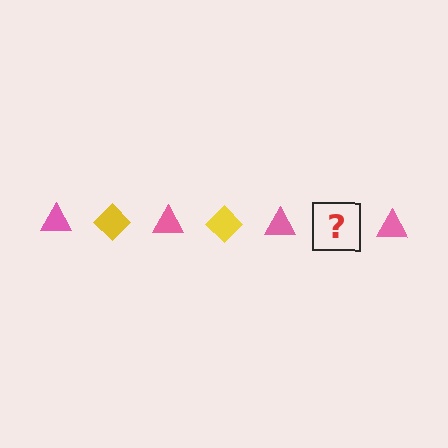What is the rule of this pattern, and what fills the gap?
The rule is that the pattern alternates between pink triangle and yellow diamond. The gap should be filled with a yellow diamond.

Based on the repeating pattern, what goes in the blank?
The blank should be a yellow diamond.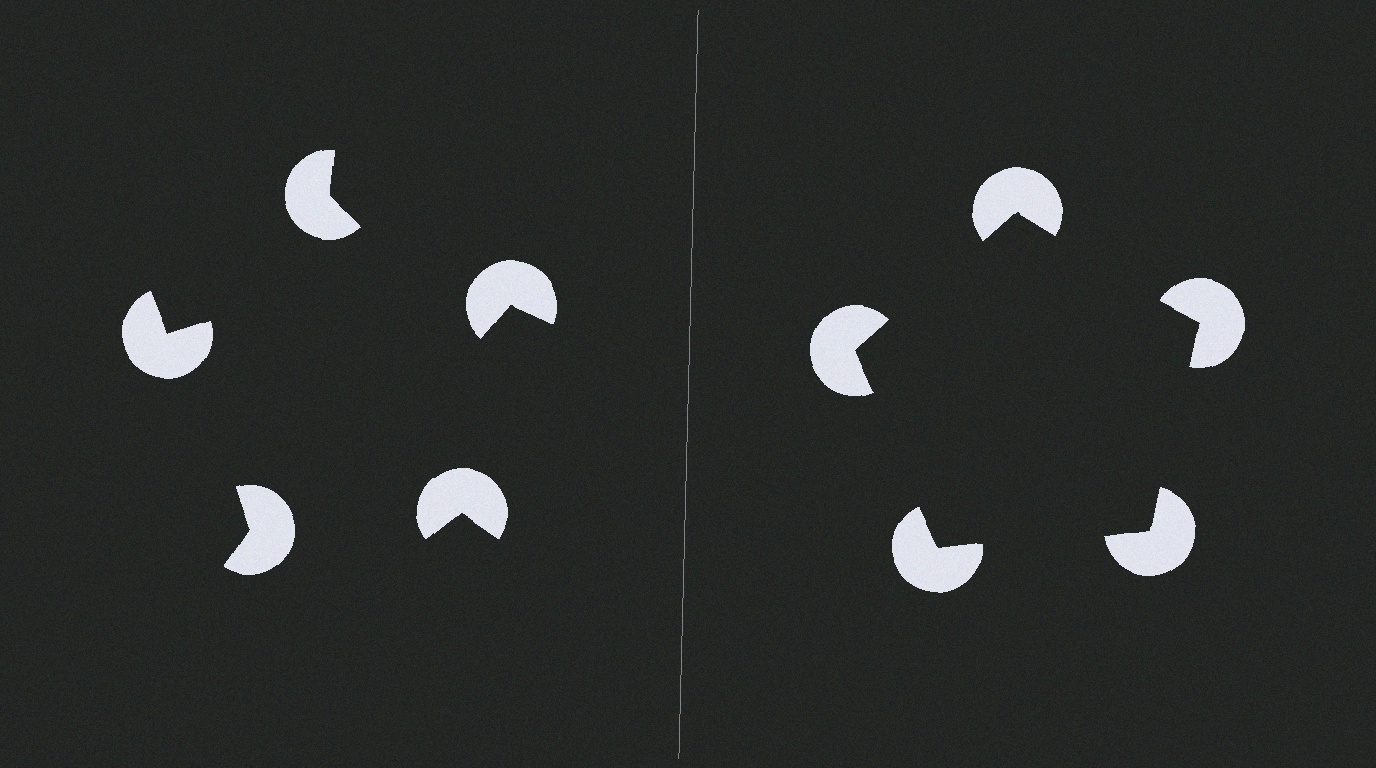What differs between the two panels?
The pac-man discs are positioned identically on both sides; only the wedge orientations differ. On the right they align to a pentagon; on the left they are misaligned.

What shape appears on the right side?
An illusory pentagon.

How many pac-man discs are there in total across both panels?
10 — 5 on each side.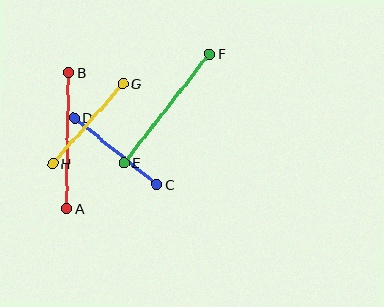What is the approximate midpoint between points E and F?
The midpoint is at approximately (167, 108) pixels.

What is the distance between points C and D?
The distance is approximately 105 pixels.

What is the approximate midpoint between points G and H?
The midpoint is at approximately (88, 124) pixels.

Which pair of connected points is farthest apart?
Points E and F are farthest apart.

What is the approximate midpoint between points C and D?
The midpoint is at approximately (115, 151) pixels.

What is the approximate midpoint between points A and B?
The midpoint is at approximately (68, 141) pixels.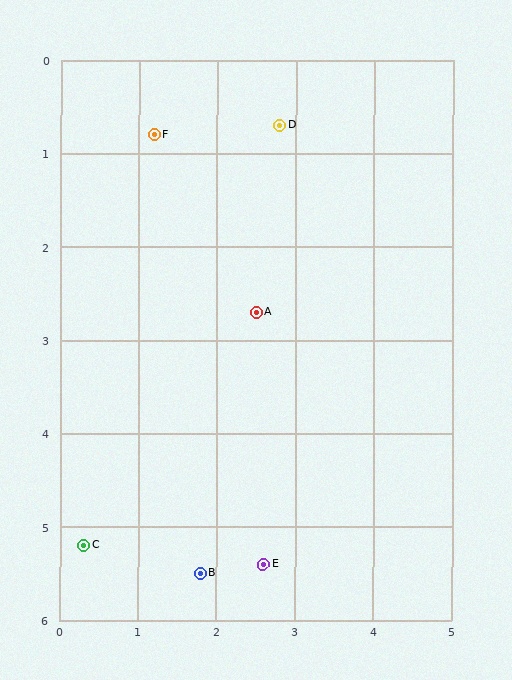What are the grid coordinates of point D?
Point D is at approximately (2.8, 0.7).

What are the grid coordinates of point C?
Point C is at approximately (0.3, 5.2).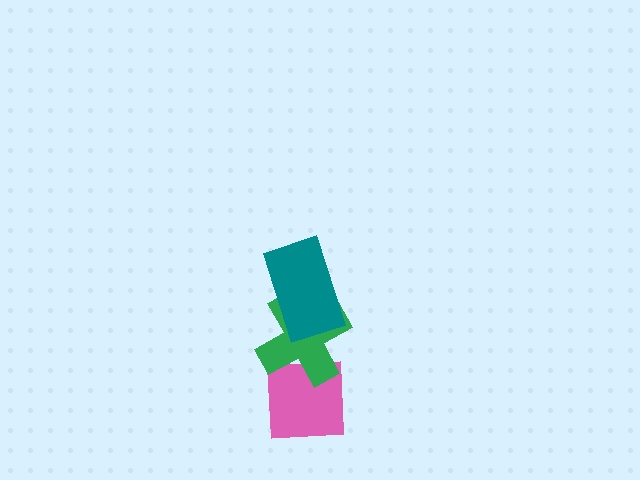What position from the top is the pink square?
The pink square is 3rd from the top.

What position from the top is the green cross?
The green cross is 2nd from the top.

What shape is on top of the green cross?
The teal rectangle is on top of the green cross.